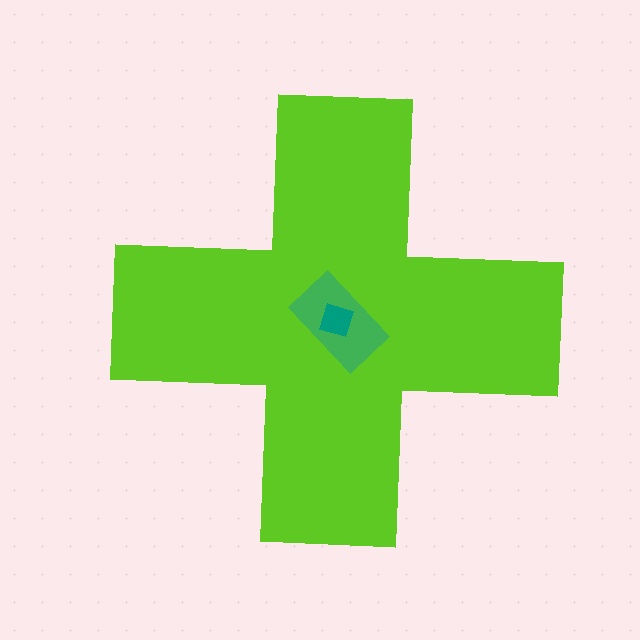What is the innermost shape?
The teal diamond.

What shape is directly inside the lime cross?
The green rectangle.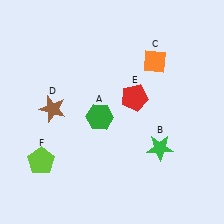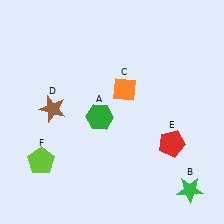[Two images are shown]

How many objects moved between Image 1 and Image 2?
3 objects moved between the two images.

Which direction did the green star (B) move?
The green star (B) moved down.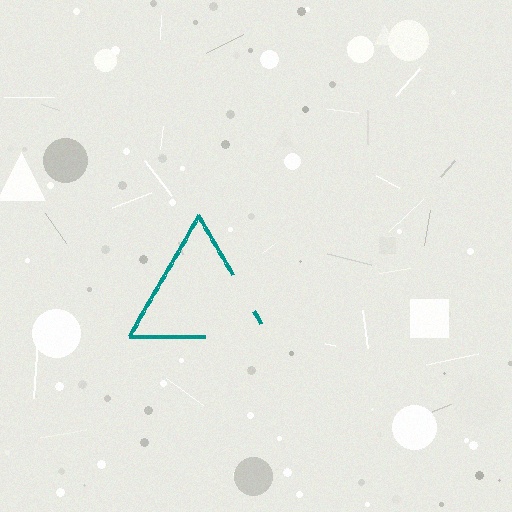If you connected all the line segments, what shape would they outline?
They would outline a triangle.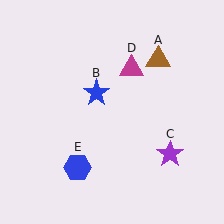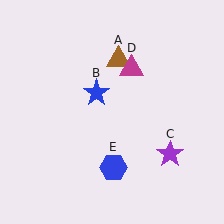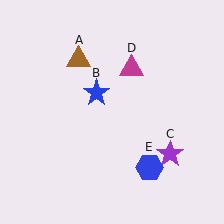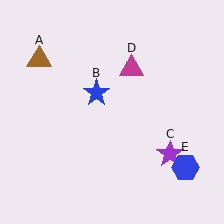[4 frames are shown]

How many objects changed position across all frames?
2 objects changed position: brown triangle (object A), blue hexagon (object E).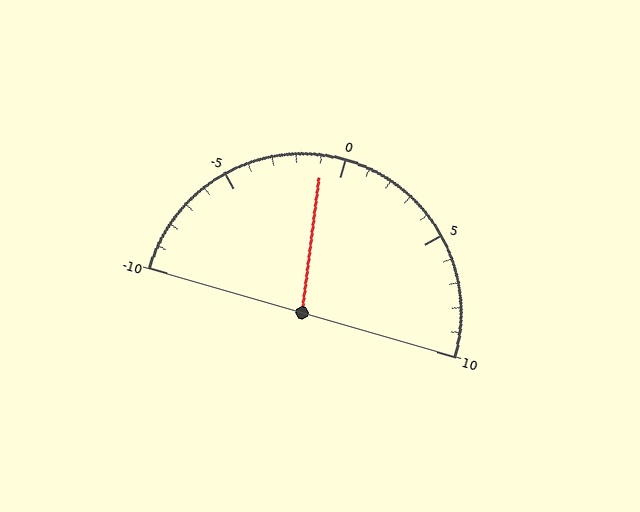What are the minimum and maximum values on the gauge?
The gauge ranges from -10 to 10.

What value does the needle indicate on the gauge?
The needle indicates approximately -1.